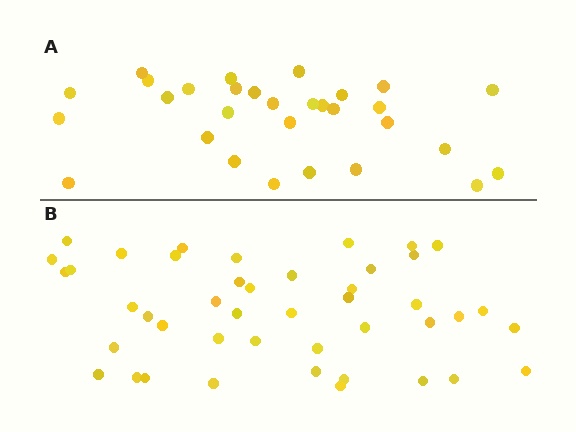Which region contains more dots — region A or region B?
Region B (the bottom region) has more dots.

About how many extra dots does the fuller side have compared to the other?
Region B has approximately 15 more dots than region A.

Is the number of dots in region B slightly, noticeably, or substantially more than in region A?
Region B has substantially more. The ratio is roughly 1.5 to 1.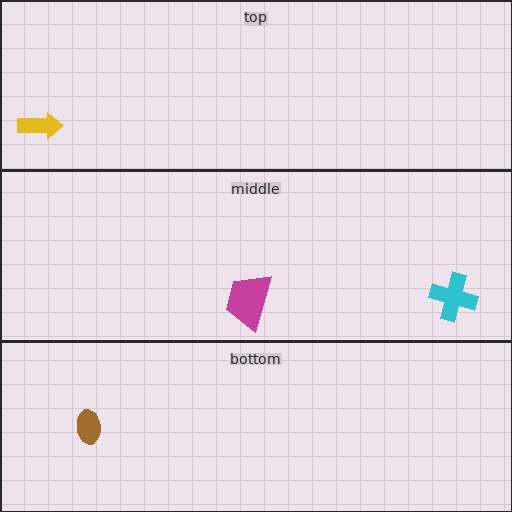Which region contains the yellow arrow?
The top region.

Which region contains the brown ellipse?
The bottom region.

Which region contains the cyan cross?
The middle region.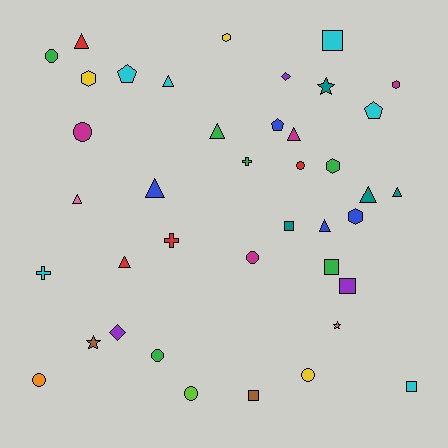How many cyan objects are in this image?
There are 6 cyan objects.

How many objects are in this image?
There are 40 objects.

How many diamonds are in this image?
There are 2 diamonds.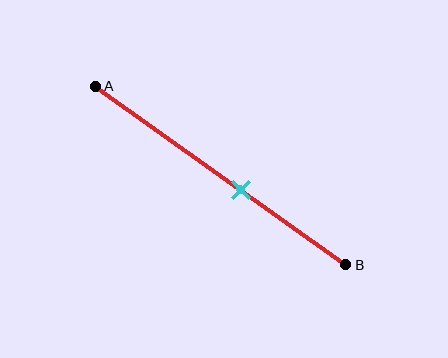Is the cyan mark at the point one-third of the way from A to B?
No, the mark is at about 60% from A, not at the 33% one-third point.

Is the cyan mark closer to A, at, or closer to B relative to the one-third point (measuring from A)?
The cyan mark is closer to point B than the one-third point of segment AB.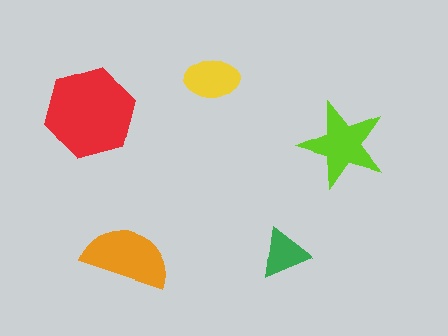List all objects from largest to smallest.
The red hexagon, the orange semicircle, the lime star, the yellow ellipse, the green triangle.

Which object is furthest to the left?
The red hexagon is leftmost.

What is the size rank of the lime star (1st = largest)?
3rd.